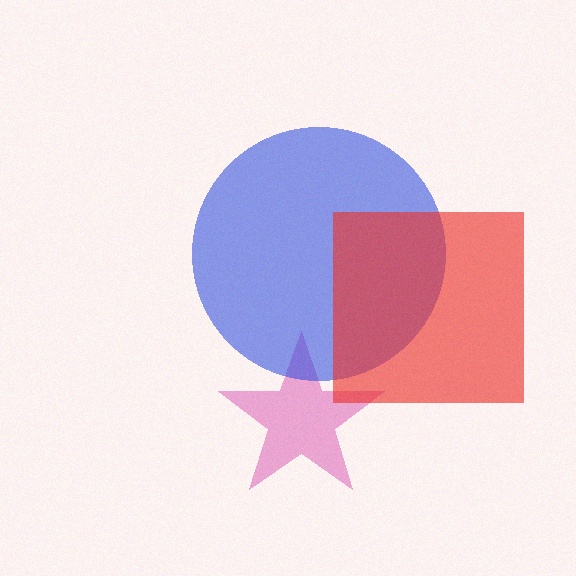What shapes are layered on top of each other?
The layered shapes are: a pink star, a blue circle, a red square.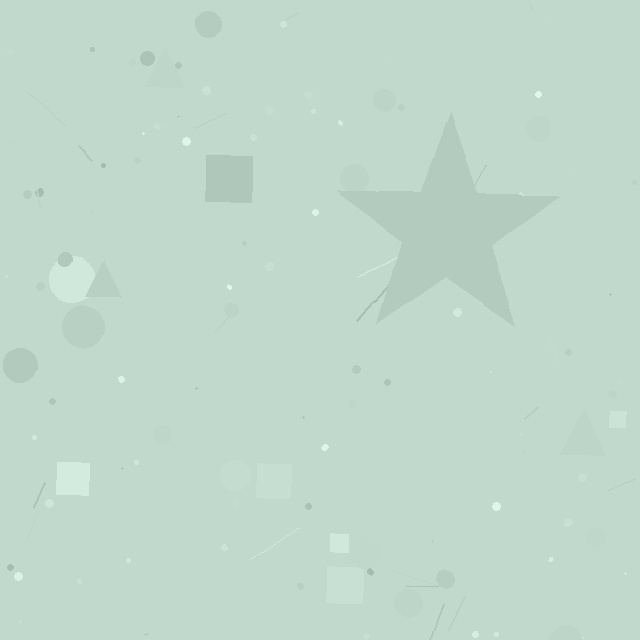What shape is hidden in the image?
A star is hidden in the image.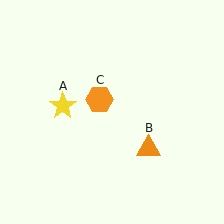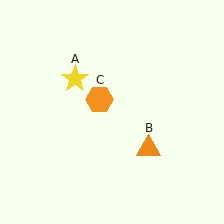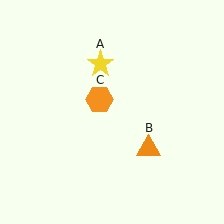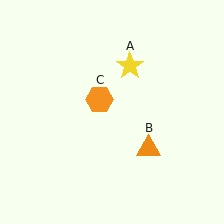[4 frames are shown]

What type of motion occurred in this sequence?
The yellow star (object A) rotated clockwise around the center of the scene.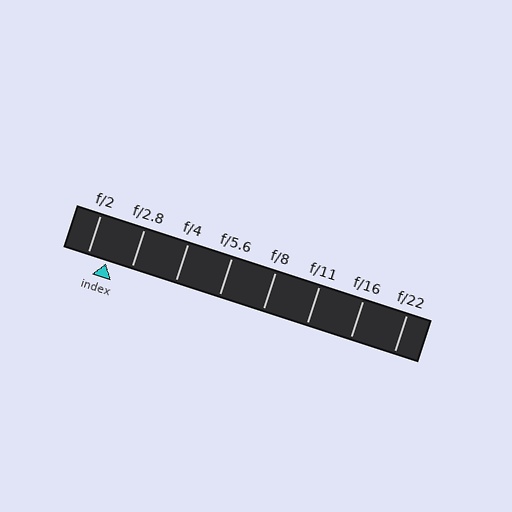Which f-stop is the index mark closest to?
The index mark is closest to f/2.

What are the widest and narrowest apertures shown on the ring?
The widest aperture shown is f/2 and the narrowest is f/22.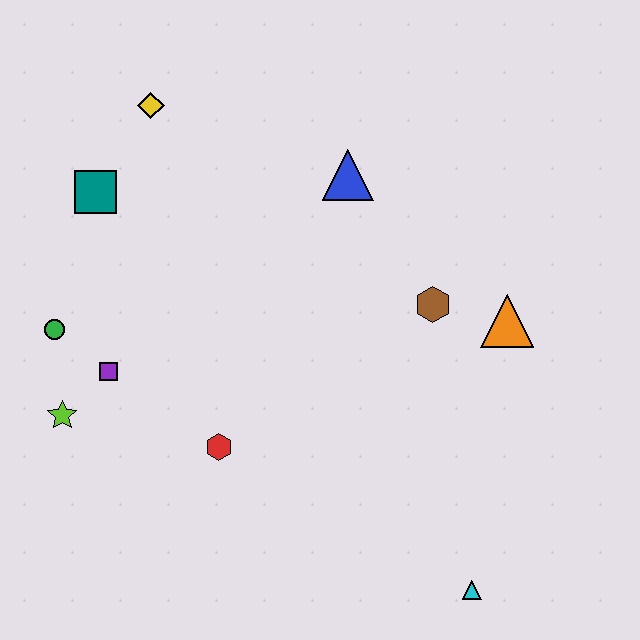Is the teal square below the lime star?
No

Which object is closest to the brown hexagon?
The orange triangle is closest to the brown hexagon.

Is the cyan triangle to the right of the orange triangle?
No